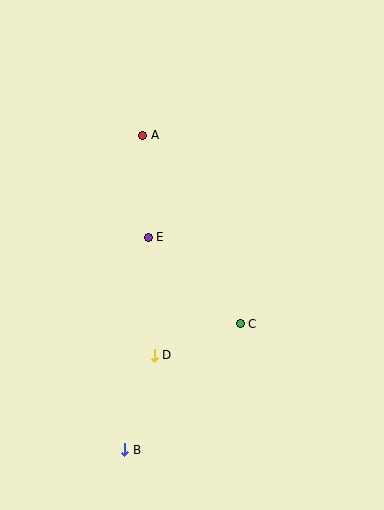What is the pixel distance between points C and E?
The distance between C and E is 126 pixels.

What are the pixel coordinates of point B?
Point B is at (125, 450).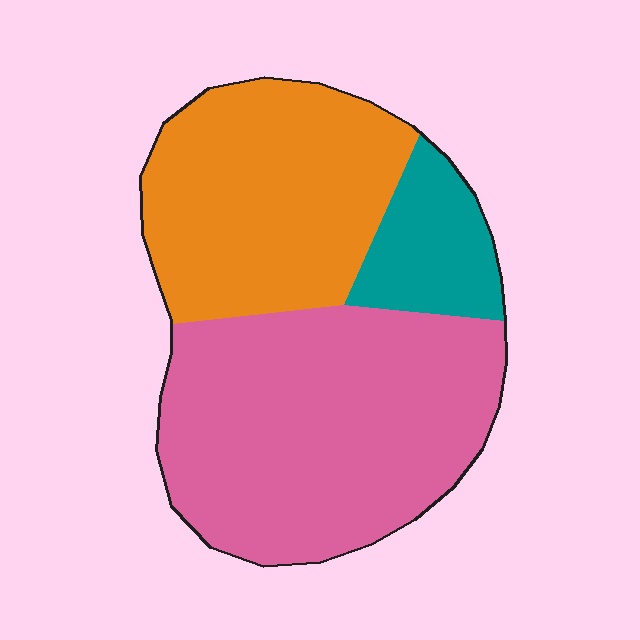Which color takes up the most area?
Pink, at roughly 50%.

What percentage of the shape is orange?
Orange takes up about three eighths (3/8) of the shape.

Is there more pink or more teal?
Pink.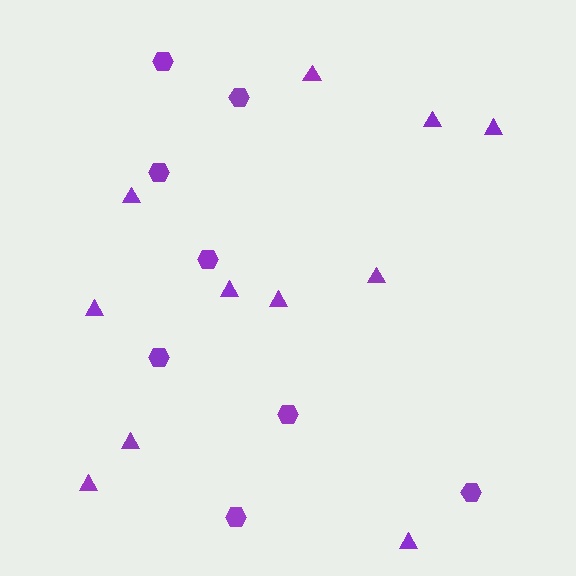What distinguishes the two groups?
There are 2 groups: one group of hexagons (8) and one group of triangles (11).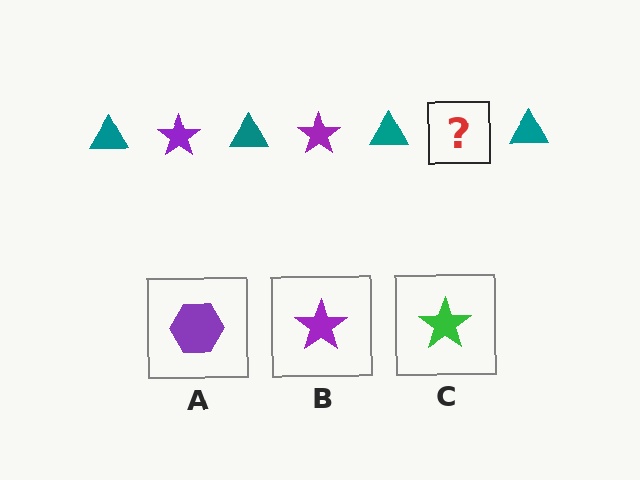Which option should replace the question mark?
Option B.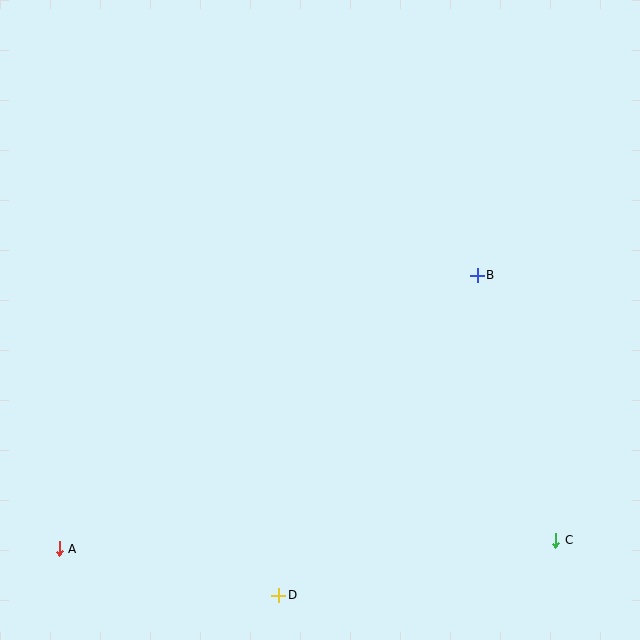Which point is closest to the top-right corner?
Point B is closest to the top-right corner.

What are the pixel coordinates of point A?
Point A is at (59, 549).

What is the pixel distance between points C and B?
The distance between C and B is 277 pixels.